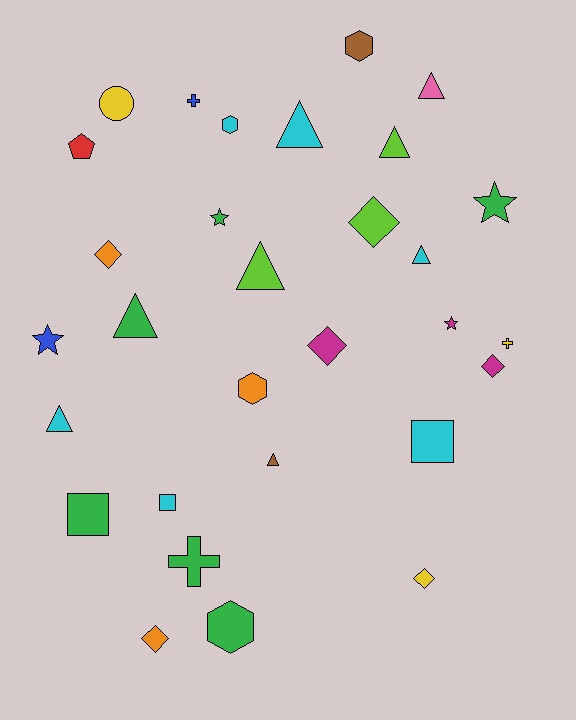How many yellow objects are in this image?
There are 3 yellow objects.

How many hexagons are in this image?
There are 4 hexagons.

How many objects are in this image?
There are 30 objects.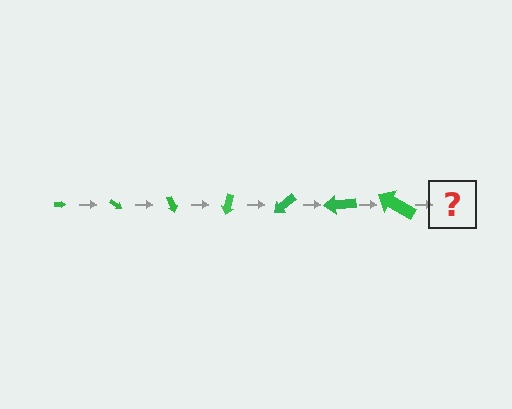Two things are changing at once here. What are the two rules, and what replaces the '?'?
The two rules are that the arrow grows larger each step and it rotates 35 degrees each step. The '?' should be an arrow, larger than the previous one and rotated 245 degrees from the start.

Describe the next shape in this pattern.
It should be an arrow, larger than the previous one and rotated 245 degrees from the start.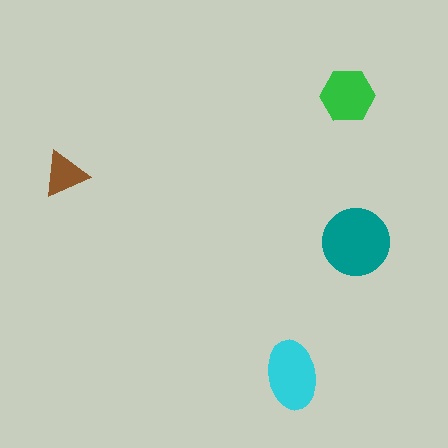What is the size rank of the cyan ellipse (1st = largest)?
2nd.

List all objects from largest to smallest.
The teal circle, the cyan ellipse, the green hexagon, the brown triangle.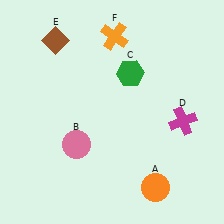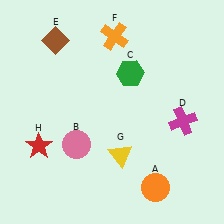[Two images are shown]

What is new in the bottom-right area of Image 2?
A yellow triangle (G) was added in the bottom-right area of Image 2.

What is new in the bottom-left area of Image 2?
A red star (H) was added in the bottom-left area of Image 2.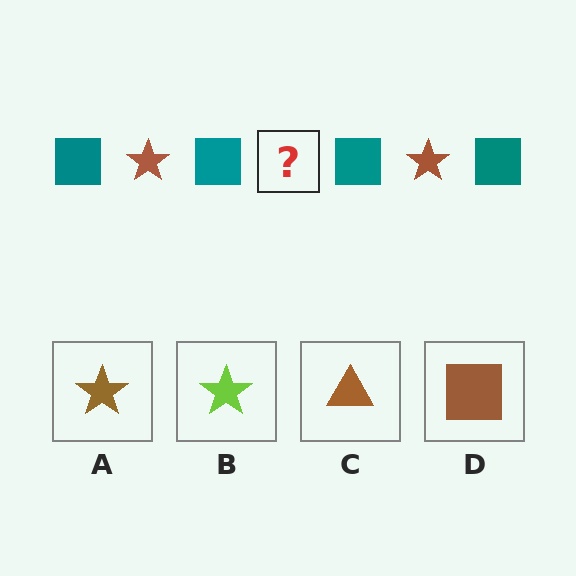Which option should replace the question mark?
Option A.